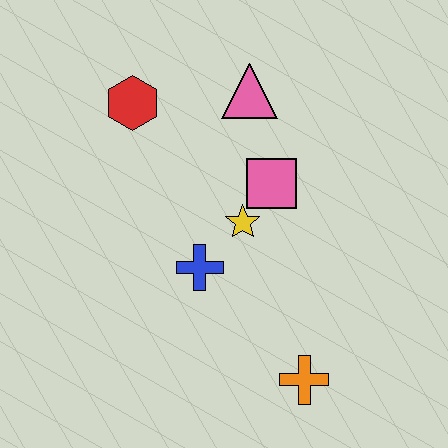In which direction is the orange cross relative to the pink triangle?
The orange cross is below the pink triangle.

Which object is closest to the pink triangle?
The pink square is closest to the pink triangle.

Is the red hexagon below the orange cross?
No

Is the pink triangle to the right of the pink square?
No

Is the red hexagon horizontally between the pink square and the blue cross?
No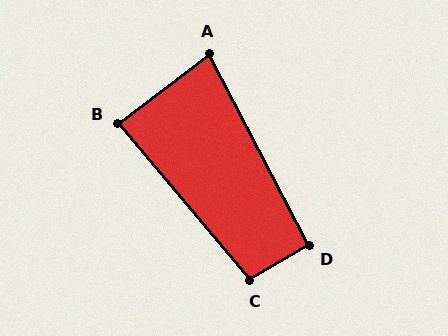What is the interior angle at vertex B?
Approximately 87 degrees (approximately right).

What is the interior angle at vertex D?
Approximately 93 degrees (approximately right).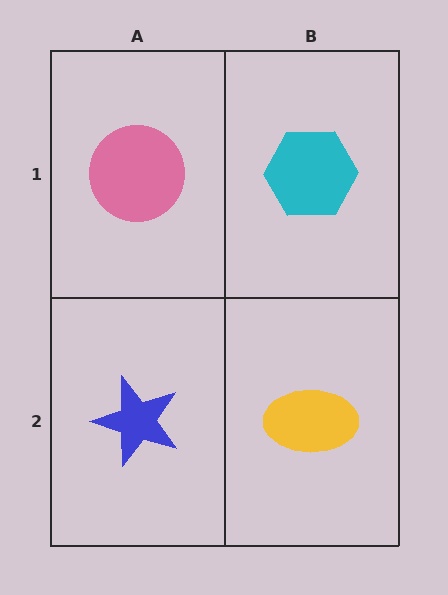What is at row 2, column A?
A blue star.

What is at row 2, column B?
A yellow ellipse.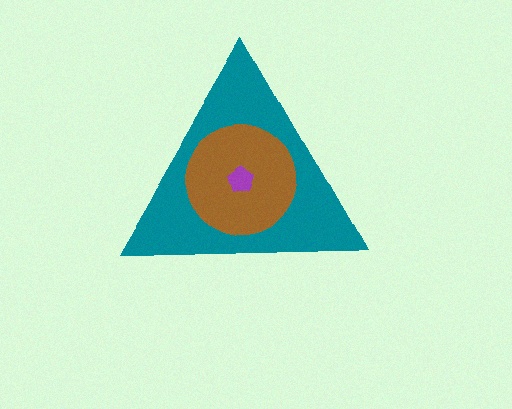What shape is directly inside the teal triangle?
The brown circle.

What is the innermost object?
The purple pentagon.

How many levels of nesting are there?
3.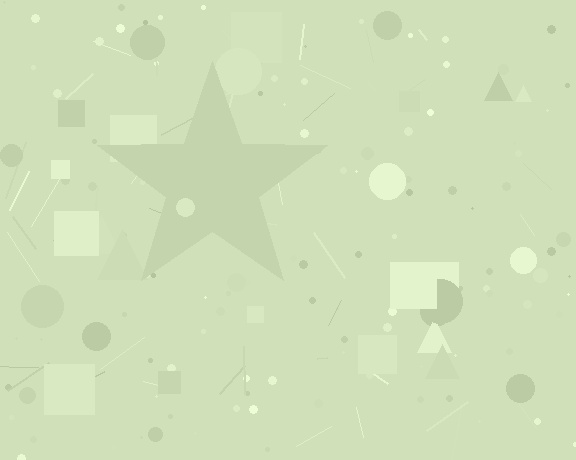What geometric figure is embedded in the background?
A star is embedded in the background.